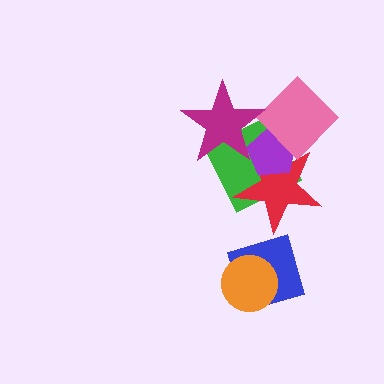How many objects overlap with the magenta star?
3 objects overlap with the magenta star.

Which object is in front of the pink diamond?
The magenta star is in front of the pink diamond.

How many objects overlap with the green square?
4 objects overlap with the green square.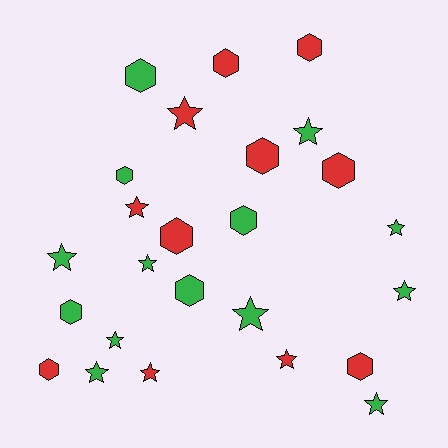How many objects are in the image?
There are 25 objects.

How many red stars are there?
There are 4 red stars.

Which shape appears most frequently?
Star, with 13 objects.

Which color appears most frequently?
Green, with 14 objects.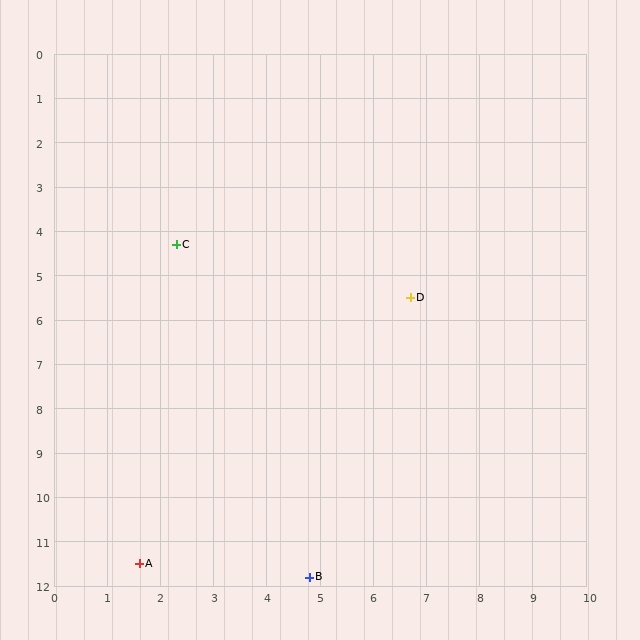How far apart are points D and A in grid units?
Points D and A are about 7.9 grid units apart.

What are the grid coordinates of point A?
Point A is at approximately (1.6, 11.5).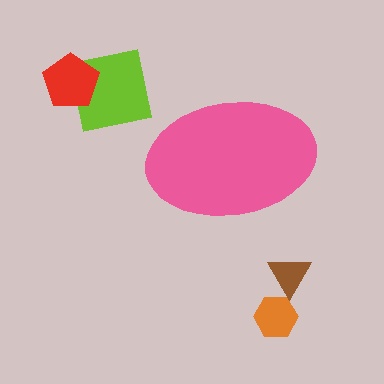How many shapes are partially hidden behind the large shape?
0 shapes are partially hidden.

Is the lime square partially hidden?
No, the lime square is fully visible.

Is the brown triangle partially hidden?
No, the brown triangle is fully visible.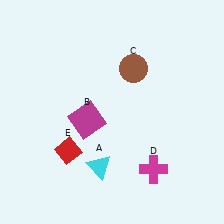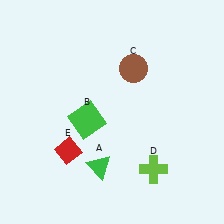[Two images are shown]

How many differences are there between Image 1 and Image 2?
There are 3 differences between the two images.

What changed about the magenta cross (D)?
In Image 1, D is magenta. In Image 2, it changed to lime.